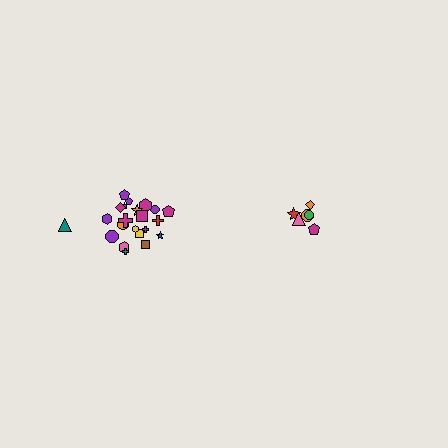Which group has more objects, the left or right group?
The left group.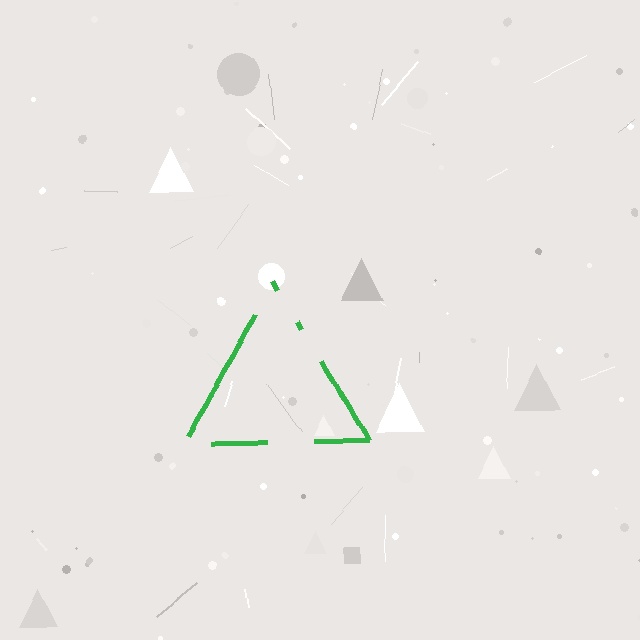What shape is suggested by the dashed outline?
The dashed outline suggests a triangle.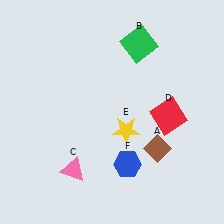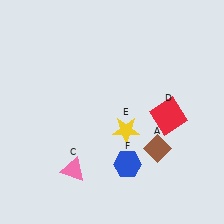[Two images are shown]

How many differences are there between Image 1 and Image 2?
There is 1 difference between the two images.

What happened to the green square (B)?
The green square (B) was removed in Image 2. It was in the top-right area of Image 1.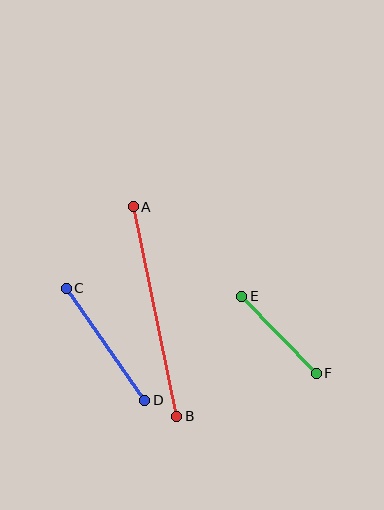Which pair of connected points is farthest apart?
Points A and B are farthest apart.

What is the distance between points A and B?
The distance is approximately 214 pixels.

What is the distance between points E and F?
The distance is approximately 107 pixels.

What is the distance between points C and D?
The distance is approximately 137 pixels.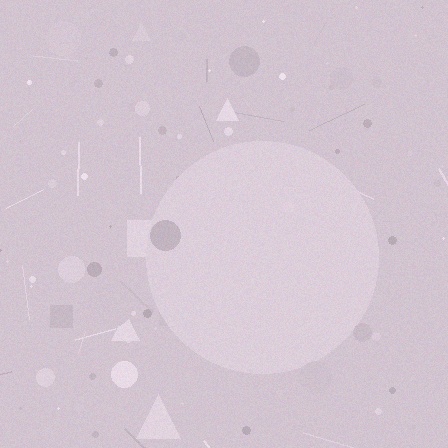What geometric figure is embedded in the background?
A circle is embedded in the background.